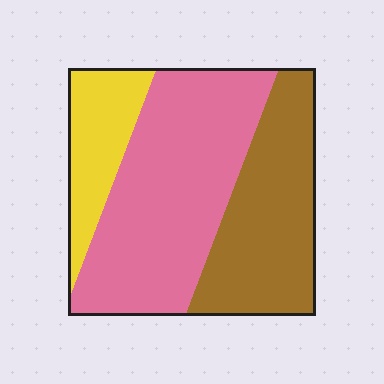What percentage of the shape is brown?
Brown covers around 35% of the shape.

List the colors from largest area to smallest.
From largest to smallest: pink, brown, yellow.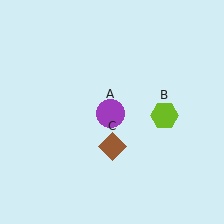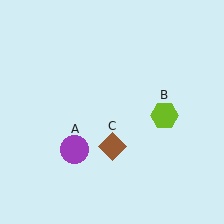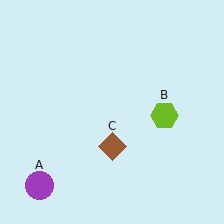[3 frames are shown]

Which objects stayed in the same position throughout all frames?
Lime hexagon (object B) and brown diamond (object C) remained stationary.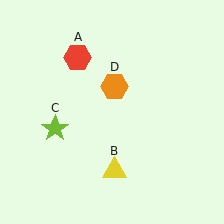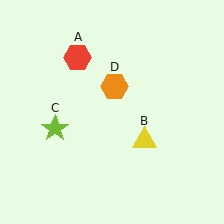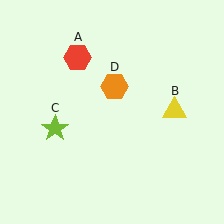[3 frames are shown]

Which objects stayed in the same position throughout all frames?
Red hexagon (object A) and lime star (object C) and orange hexagon (object D) remained stationary.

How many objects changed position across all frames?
1 object changed position: yellow triangle (object B).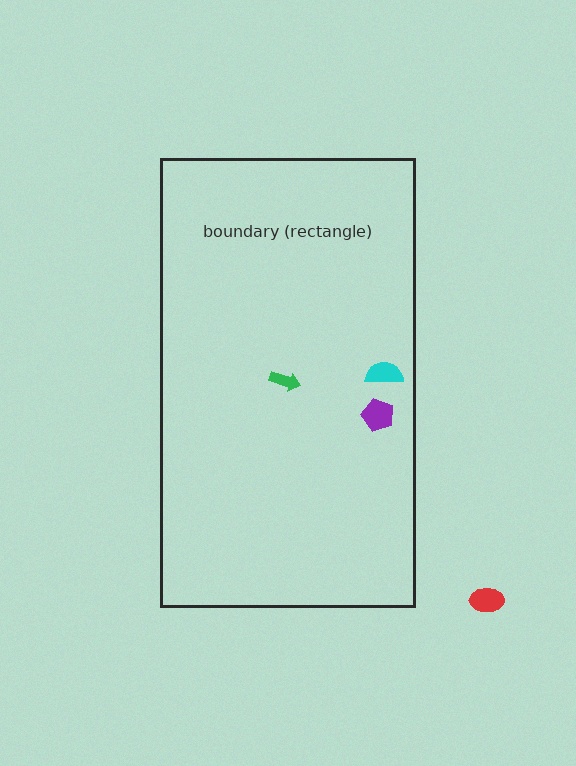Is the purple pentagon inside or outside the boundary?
Inside.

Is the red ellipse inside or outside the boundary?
Outside.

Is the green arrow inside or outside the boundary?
Inside.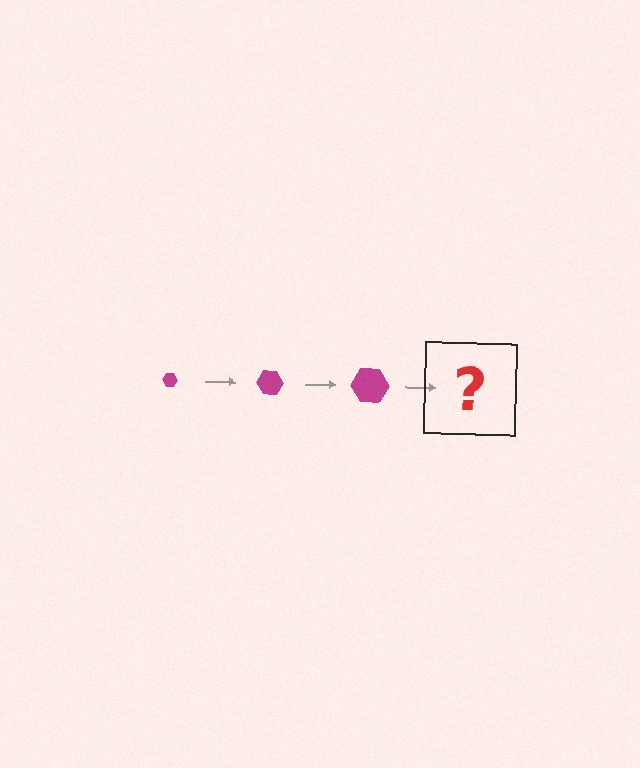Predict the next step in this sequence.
The next step is a magenta hexagon, larger than the previous one.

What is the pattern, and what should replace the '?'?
The pattern is that the hexagon gets progressively larger each step. The '?' should be a magenta hexagon, larger than the previous one.